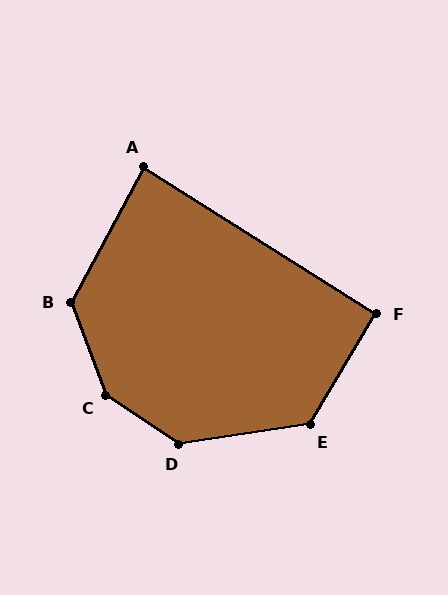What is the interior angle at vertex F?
Approximately 91 degrees (approximately right).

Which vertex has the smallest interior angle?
A, at approximately 86 degrees.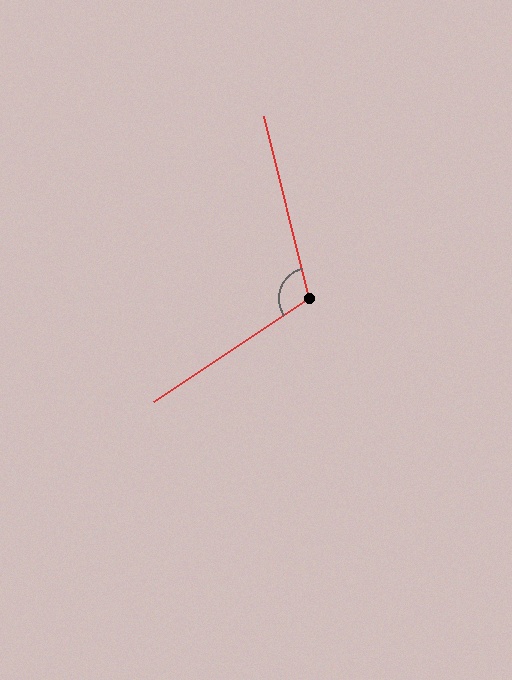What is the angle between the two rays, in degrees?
Approximately 110 degrees.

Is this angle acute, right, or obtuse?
It is obtuse.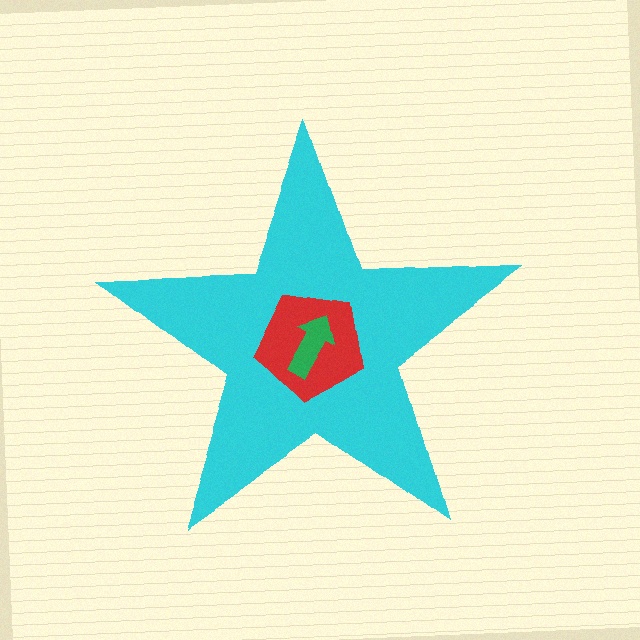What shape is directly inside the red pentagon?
The green arrow.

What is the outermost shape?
The cyan star.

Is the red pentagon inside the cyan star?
Yes.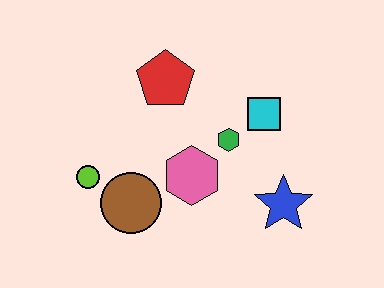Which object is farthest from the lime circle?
The blue star is farthest from the lime circle.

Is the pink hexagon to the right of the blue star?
No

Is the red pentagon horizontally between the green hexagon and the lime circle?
Yes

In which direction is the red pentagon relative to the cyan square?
The red pentagon is to the left of the cyan square.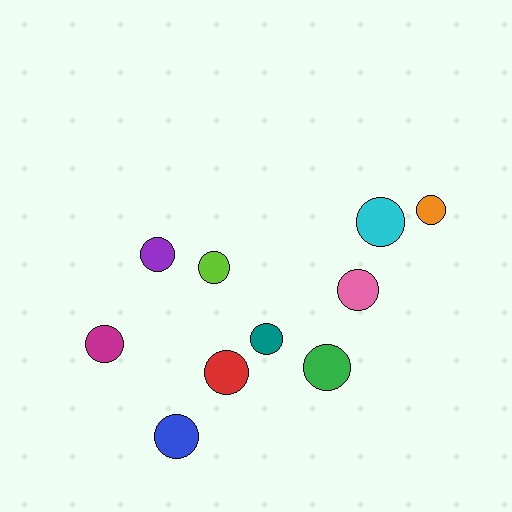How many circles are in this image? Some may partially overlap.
There are 10 circles.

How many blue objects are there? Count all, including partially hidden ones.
There is 1 blue object.